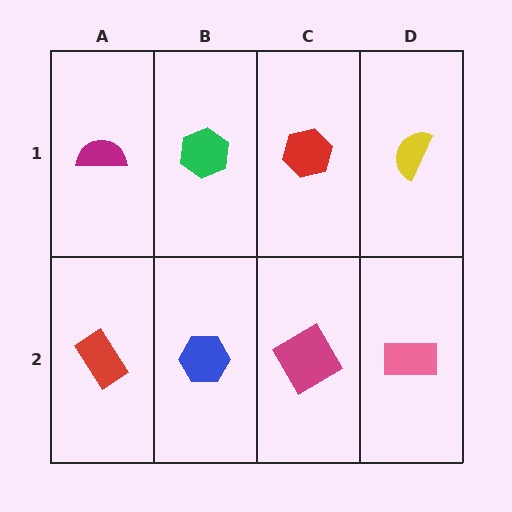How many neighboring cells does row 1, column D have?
2.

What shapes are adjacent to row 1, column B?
A blue hexagon (row 2, column B), a magenta semicircle (row 1, column A), a red hexagon (row 1, column C).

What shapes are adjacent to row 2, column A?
A magenta semicircle (row 1, column A), a blue hexagon (row 2, column B).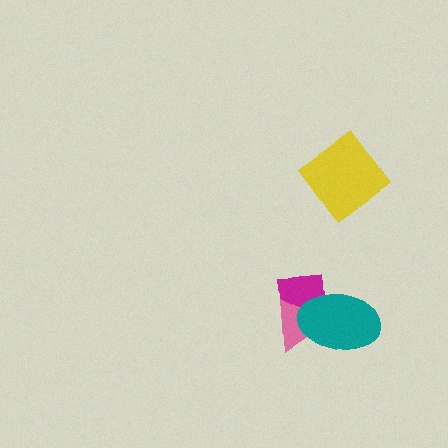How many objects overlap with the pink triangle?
2 objects overlap with the pink triangle.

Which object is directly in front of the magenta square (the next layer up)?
The pink triangle is directly in front of the magenta square.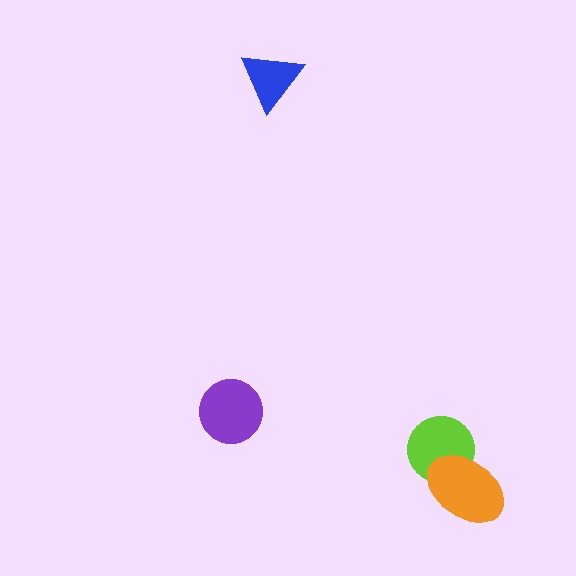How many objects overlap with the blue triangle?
0 objects overlap with the blue triangle.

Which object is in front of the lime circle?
The orange ellipse is in front of the lime circle.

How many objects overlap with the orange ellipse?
1 object overlaps with the orange ellipse.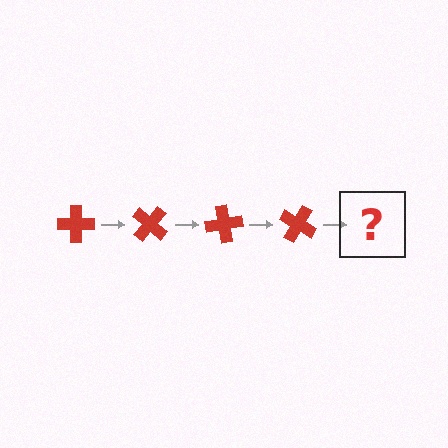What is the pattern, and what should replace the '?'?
The pattern is that the cross rotates 40 degrees each step. The '?' should be a red cross rotated 160 degrees.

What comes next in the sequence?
The next element should be a red cross rotated 160 degrees.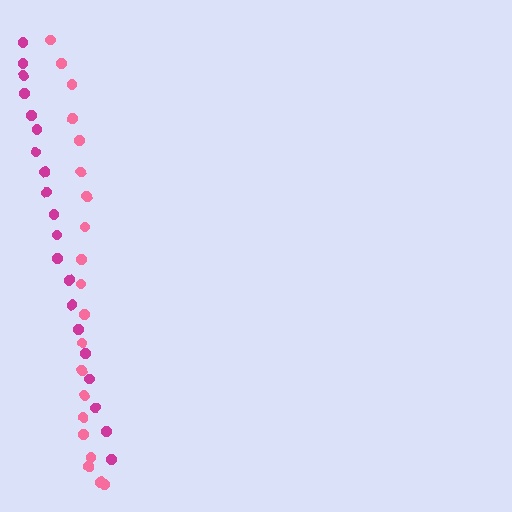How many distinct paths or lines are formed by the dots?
There are 2 distinct paths.